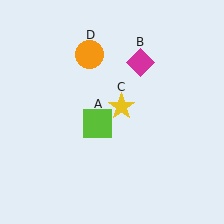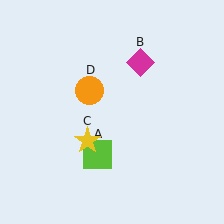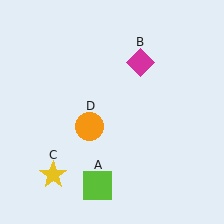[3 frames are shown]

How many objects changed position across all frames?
3 objects changed position: lime square (object A), yellow star (object C), orange circle (object D).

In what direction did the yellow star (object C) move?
The yellow star (object C) moved down and to the left.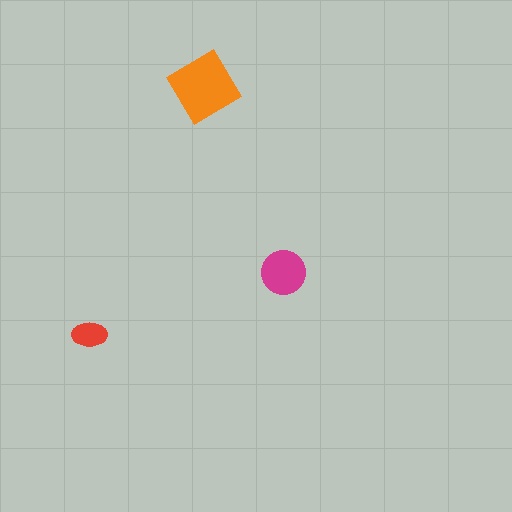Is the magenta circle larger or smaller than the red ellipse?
Larger.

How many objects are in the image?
There are 3 objects in the image.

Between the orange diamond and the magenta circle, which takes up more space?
The orange diamond.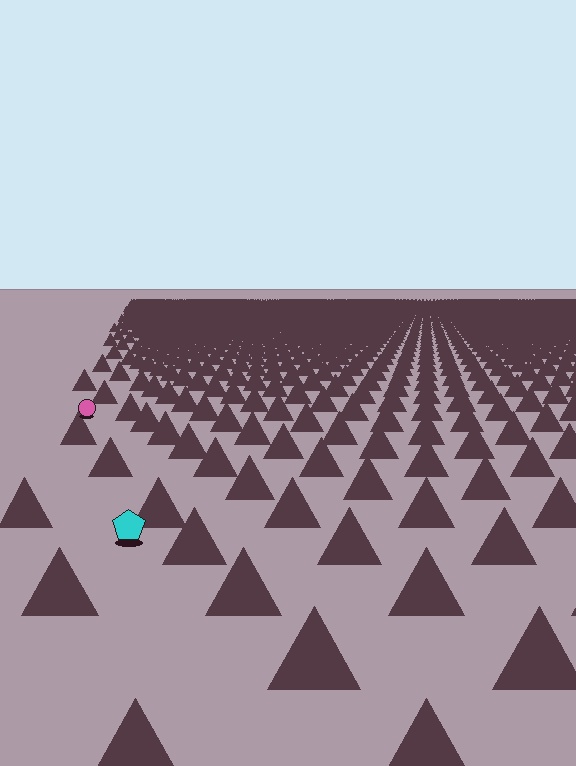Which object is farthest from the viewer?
The pink circle is farthest from the viewer. It appears smaller and the ground texture around it is denser.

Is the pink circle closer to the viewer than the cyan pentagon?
No. The cyan pentagon is closer — you can tell from the texture gradient: the ground texture is coarser near it.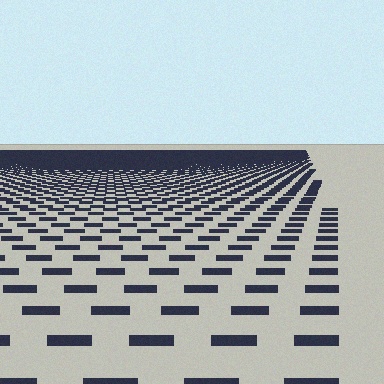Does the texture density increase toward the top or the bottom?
Density increases toward the top.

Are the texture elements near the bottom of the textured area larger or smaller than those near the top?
Larger. Near the bottom, elements are closer to the viewer and appear at a bigger on-screen size.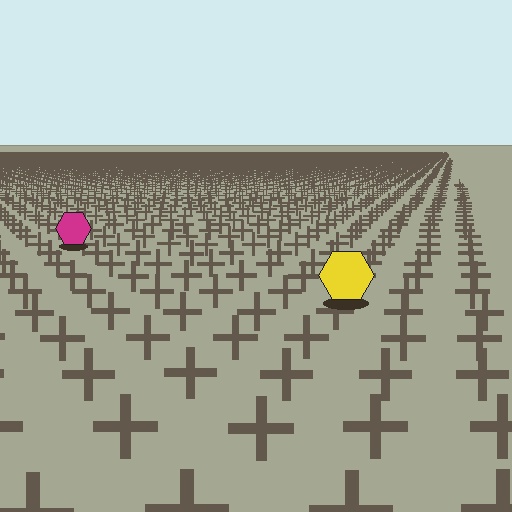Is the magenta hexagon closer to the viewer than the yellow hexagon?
No. The yellow hexagon is closer — you can tell from the texture gradient: the ground texture is coarser near it.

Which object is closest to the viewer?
The yellow hexagon is closest. The texture marks near it are larger and more spread out.